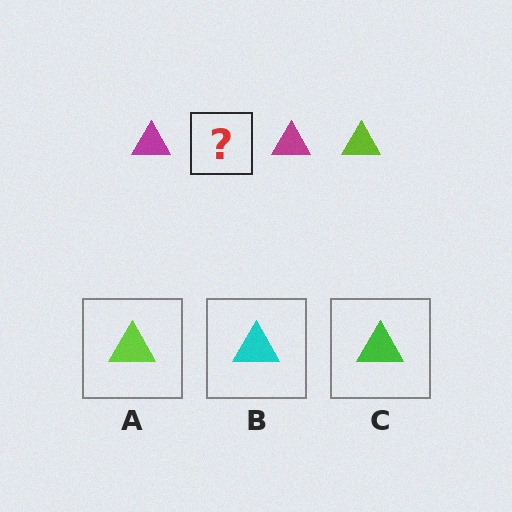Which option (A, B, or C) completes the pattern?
A.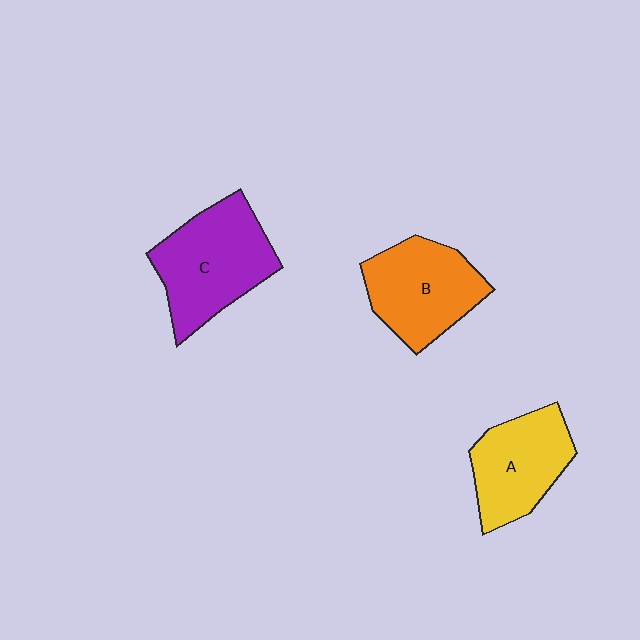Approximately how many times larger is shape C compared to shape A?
Approximately 1.3 times.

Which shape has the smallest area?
Shape A (yellow).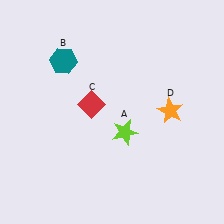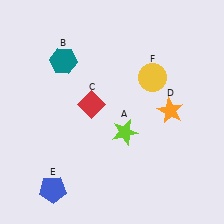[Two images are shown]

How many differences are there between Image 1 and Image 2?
There are 2 differences between the two images.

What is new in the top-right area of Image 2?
A yellow circle (F) was added in the top-right area of Image 2.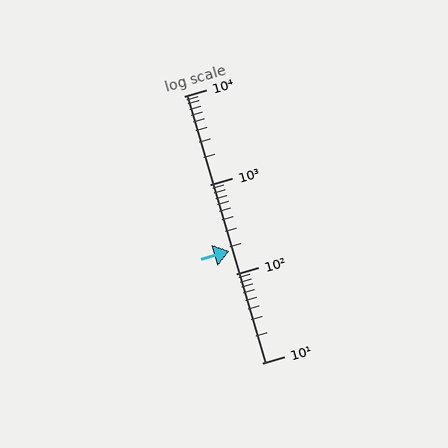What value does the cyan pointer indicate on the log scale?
The pointer indicates approximately 180.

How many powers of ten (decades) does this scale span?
The scale spans 3 decades, from 10 to 10000.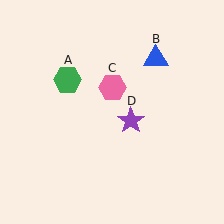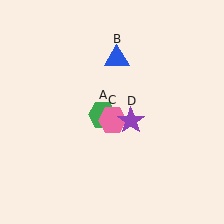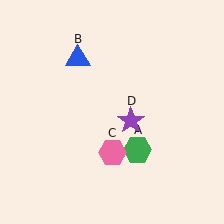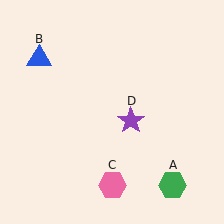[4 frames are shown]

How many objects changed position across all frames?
3 objects changed position: green hexagon (object A), blue triangle (object B), pink hexagon (object C).